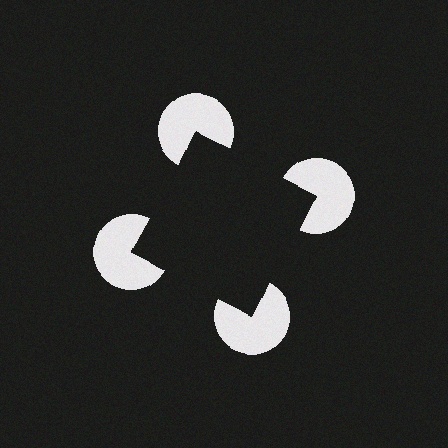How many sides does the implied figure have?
4 sides.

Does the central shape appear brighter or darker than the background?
It typically appears slightly darker than the background, even though no actual brightness change is drawn.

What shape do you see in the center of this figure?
An illusory square — its edges are inferred from the aligned wedge cuts in the pac-man discs, not physically drawn.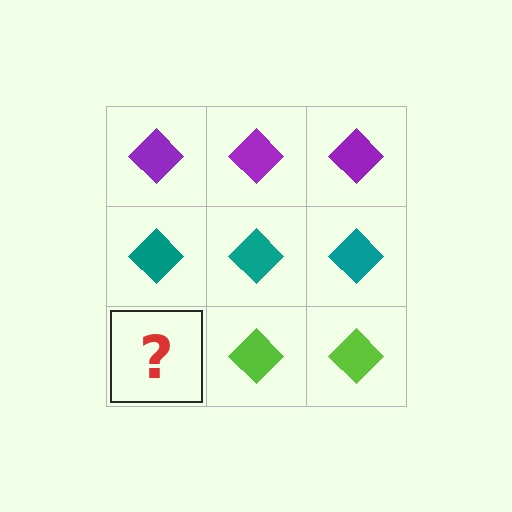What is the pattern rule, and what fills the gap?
The rule is that each row has a consistent color. The gap should be filled with a lime diamond.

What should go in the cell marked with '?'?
The missing cell should contain a lime diamond.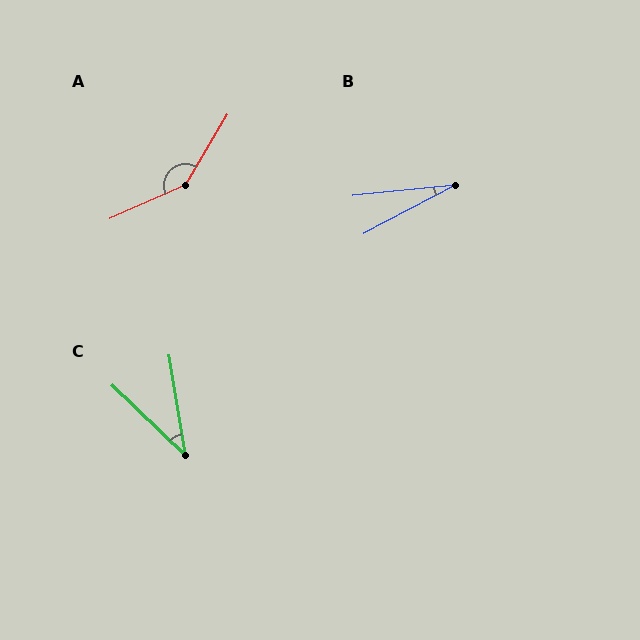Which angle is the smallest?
B, at approximately 22 degrees.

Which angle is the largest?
A, at approximately 145 degrees.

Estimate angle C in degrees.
Approximately 37 degrees.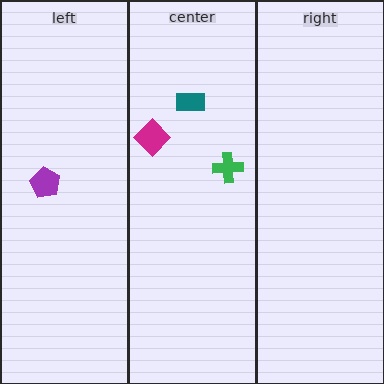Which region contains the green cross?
The center region.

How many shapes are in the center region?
3.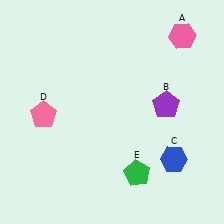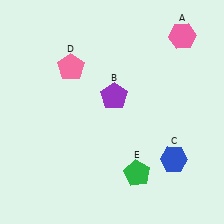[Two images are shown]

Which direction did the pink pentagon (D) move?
The pink pentagon (D) moved up.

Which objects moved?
The objects that moved are: the purple pentagon (B), the pink pentagon (D).